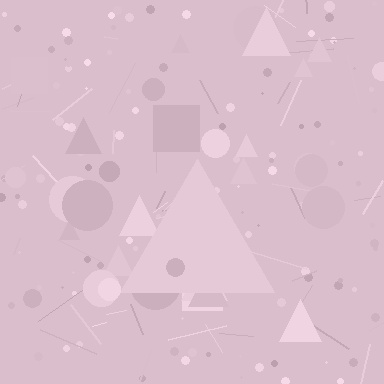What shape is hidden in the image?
A triangle is hidden in the image.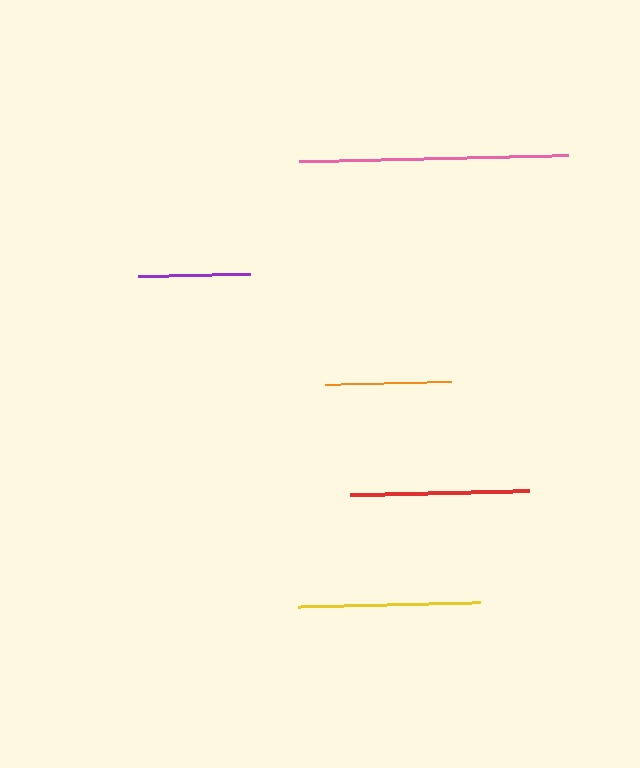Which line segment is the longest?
The pink line is the longest at approximately 269 pixels.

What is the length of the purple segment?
The purple segment is approximately 112 pixels long.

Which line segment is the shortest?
The purple line is the shortest at approximately 112 pixels.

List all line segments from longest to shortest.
From longest to shortest: pink, yellow, red, orange, purple.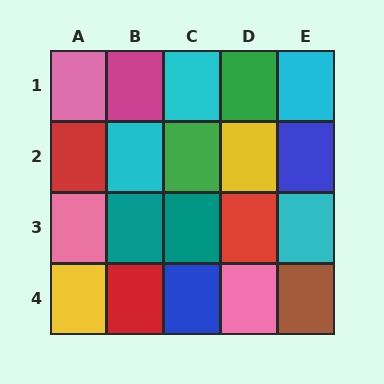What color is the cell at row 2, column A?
Red.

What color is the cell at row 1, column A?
Pink.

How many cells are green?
2 cells are green.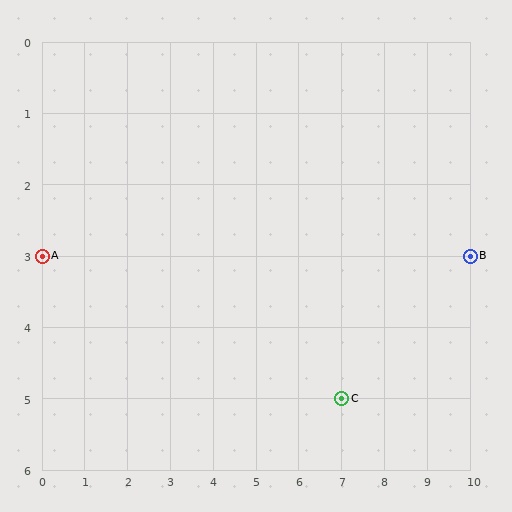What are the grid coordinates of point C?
Point C is at grid coordinates (7, 5).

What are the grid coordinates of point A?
Point A is at grid coordinates (0, 3).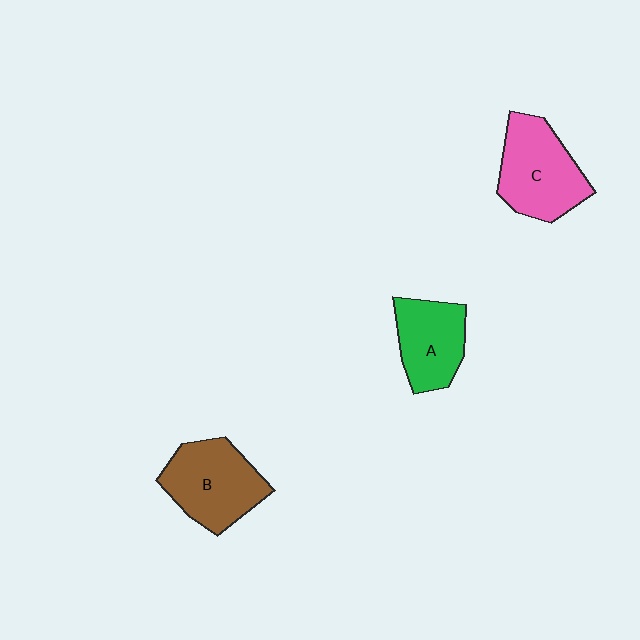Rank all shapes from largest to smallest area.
From largest to smallest: C (pink), B (brown), A (green).